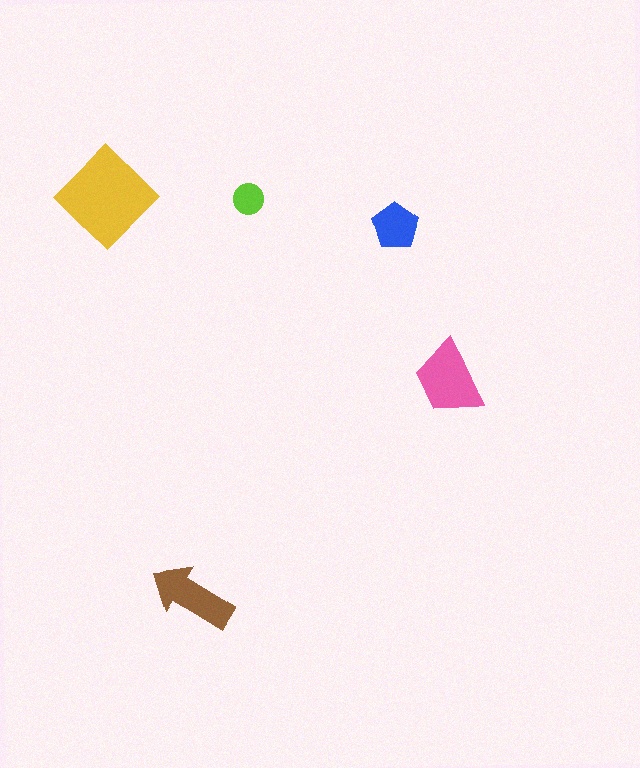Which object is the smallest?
The lime circle.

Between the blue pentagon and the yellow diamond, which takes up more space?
The yellow diamond.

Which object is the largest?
The yellow diamond.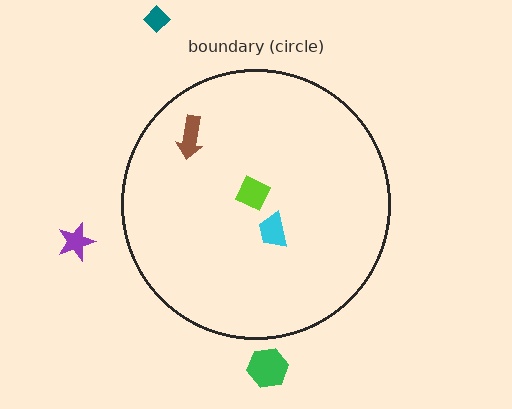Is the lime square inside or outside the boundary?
Inside.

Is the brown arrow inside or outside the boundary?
Inside.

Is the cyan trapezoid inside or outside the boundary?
Inside.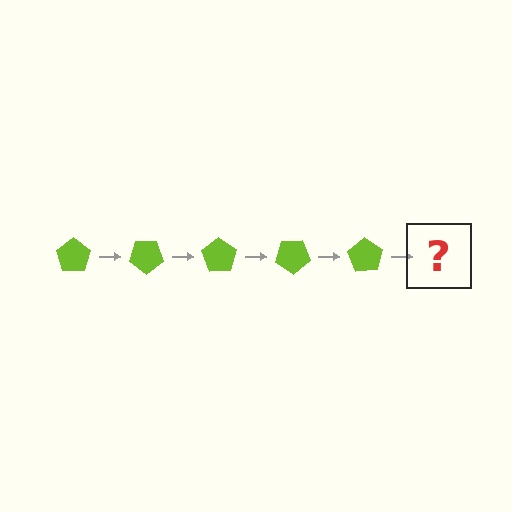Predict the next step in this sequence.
The next step is a lime pentagon rotated 175 degrees.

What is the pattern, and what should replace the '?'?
The pattern is that the pentagon rotates 35 degrees each step. The '?' should be a lime pentagon rotated 175 degrees.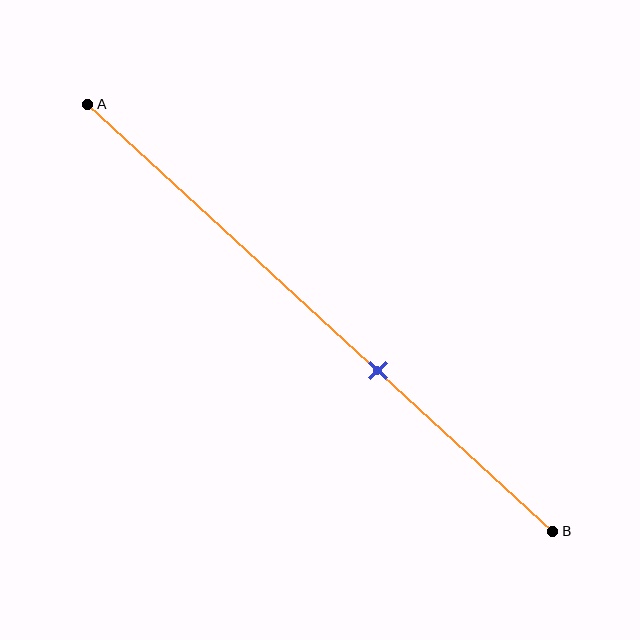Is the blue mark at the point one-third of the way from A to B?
No, the mark is at about 60% from A, not at the 33% one-third point.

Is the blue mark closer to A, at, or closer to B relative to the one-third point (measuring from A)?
The blue mark is closer to point B than the one-third point of segment AB.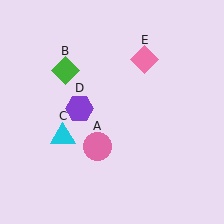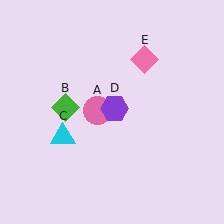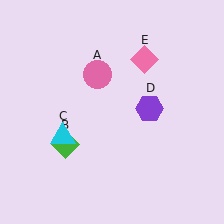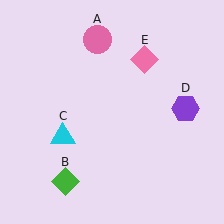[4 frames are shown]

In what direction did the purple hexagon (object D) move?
The purple hexagon (object D) moved right.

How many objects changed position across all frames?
3 objects changed position: pink circle (object A), green diamond (object B), purple hexagon (object D).